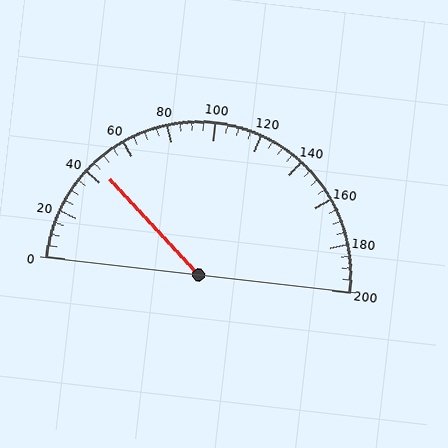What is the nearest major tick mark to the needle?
The nearest major tick mark is 40.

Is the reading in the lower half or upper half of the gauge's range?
The reading is in the lower half of the range (0 to 200).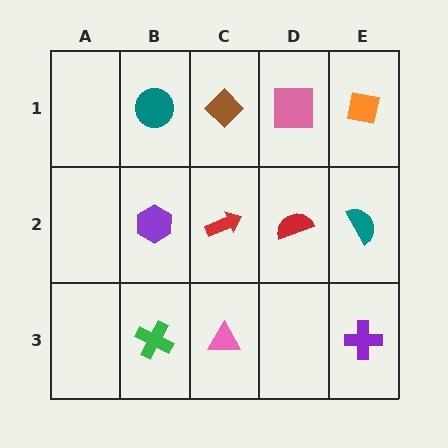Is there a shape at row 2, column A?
No, that cell is empty.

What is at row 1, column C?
A brown diamond.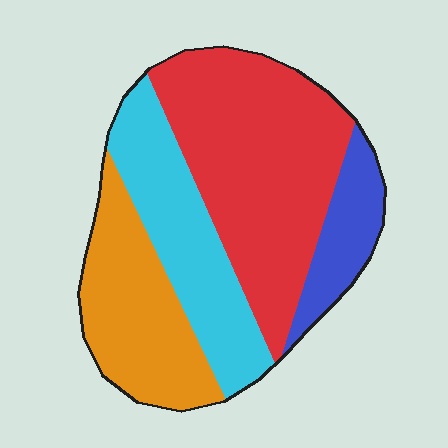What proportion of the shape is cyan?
Cyan covers 24% of the shape.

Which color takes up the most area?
Red, at roughly 40%.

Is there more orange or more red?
Red.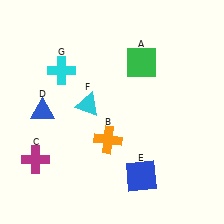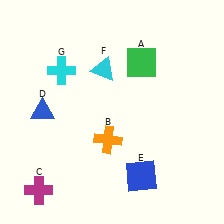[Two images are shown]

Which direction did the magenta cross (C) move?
The magenta cross (C) moved down.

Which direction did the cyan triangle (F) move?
The cyan triangle (F) moved up.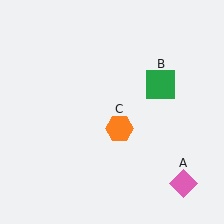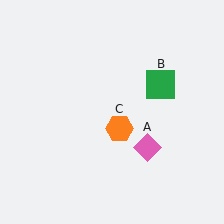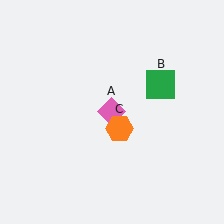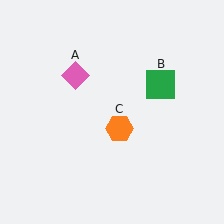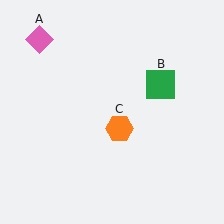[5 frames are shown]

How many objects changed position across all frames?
1 object changed position: pink diamond (object A).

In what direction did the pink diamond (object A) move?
The pink diamond (object A) moved up and to the left.